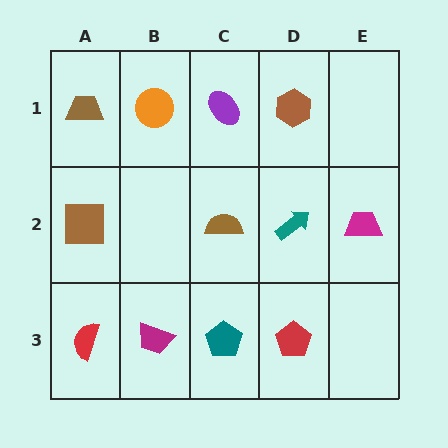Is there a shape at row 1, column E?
No, that cell is empty.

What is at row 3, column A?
A red semicircle.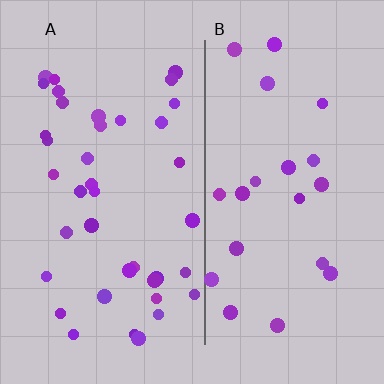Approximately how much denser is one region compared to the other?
Approximately 1.8× — region A over region B.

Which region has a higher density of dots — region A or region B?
A (the left).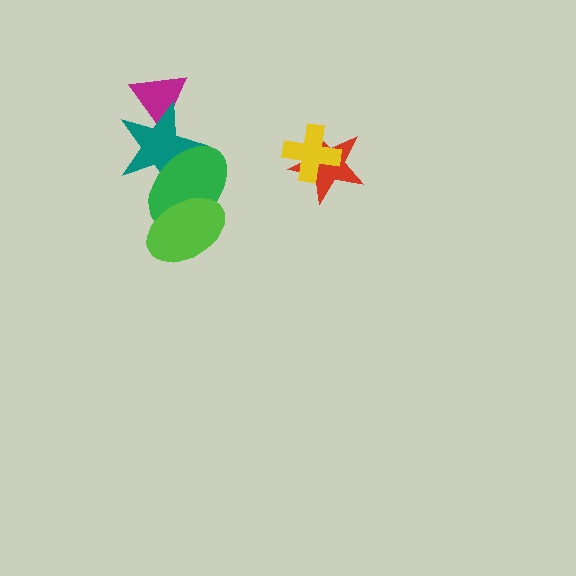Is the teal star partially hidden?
Yes, it is partially covered by another shape.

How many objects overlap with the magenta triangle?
1 object overlaps with the magenta triangle.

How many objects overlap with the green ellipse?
2 objects overlap with the green ellipse.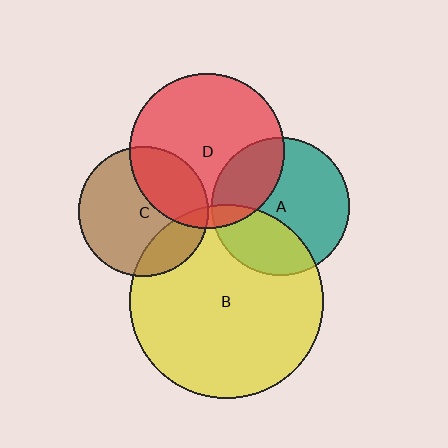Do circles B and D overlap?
Yes.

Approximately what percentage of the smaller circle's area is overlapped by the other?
Approximately 5%.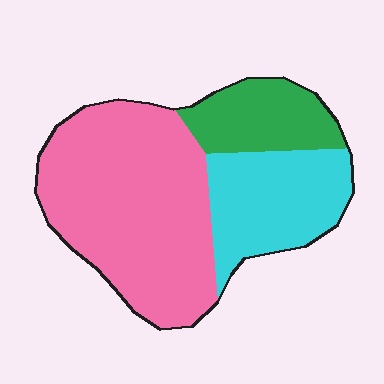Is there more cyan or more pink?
Pink.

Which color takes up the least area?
Green, at roughly 15%.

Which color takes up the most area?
Pink, at roughly 55%.